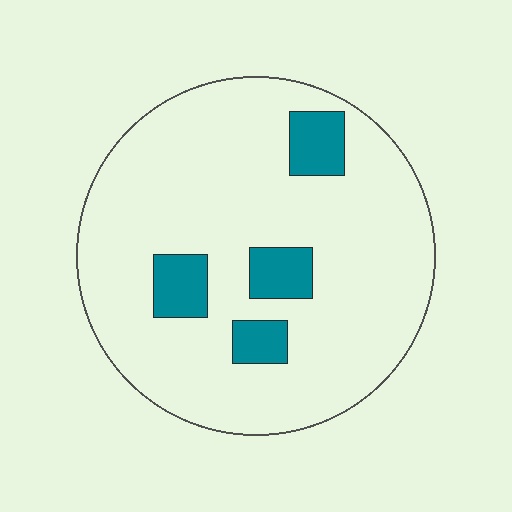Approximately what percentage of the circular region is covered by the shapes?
Approximately 15%.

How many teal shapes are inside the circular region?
4.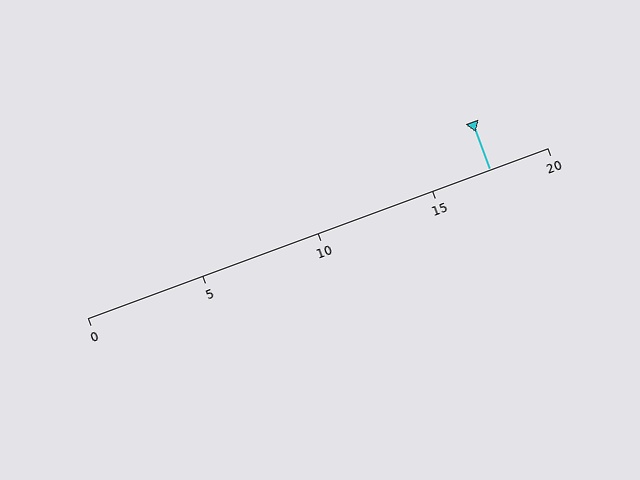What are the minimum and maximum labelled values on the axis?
The axis runs from 0 to 20.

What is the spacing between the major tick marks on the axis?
The major ticks are spaced 5 apart.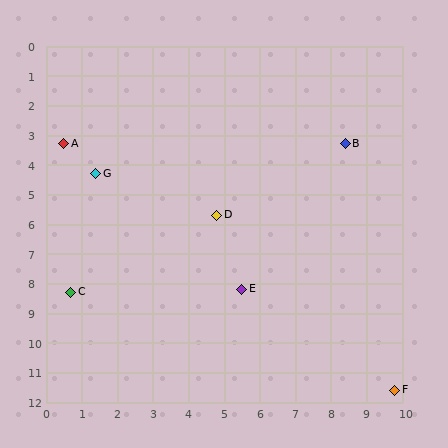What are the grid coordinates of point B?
Point B is at approximately (8.4, 3.3).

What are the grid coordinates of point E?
Point E is at approximately (5.5, 8.2).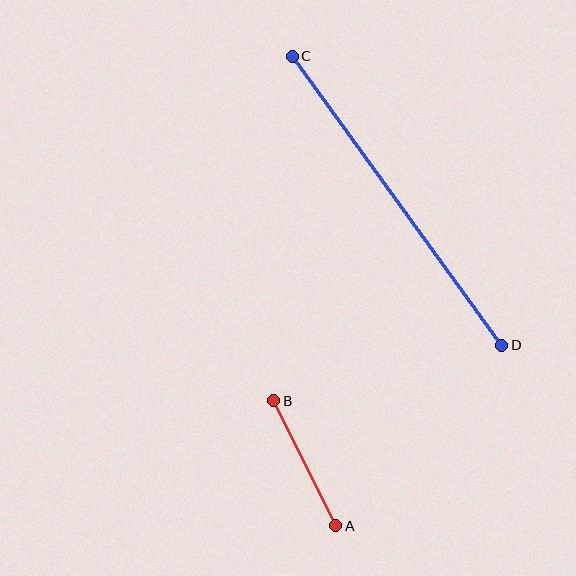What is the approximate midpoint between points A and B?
The midpoint is at approximately (305, 463) pixels.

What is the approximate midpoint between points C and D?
The midpoint is at approximately (397, 201) pixels.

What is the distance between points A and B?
The distance is approximately 140 pixels.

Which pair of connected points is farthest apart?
Points C and D are farthest apart.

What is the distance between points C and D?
The distance is approximately 357 pixels.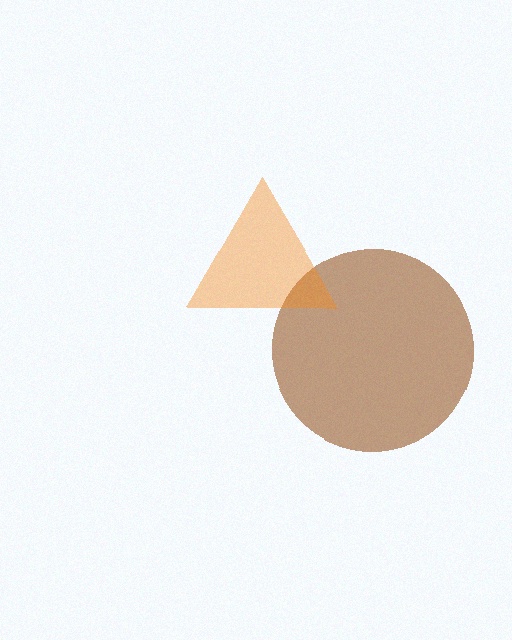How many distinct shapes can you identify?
There are 2 distinct shapes: a brown circle, an orange triangle.